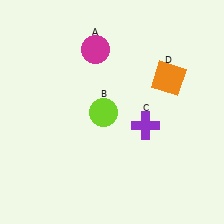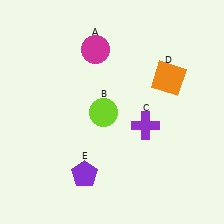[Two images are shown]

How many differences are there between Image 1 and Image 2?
There is 1 difference between the two images.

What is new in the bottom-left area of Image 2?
A purple pentagon (E) was added in the bottom-left area of Image 2.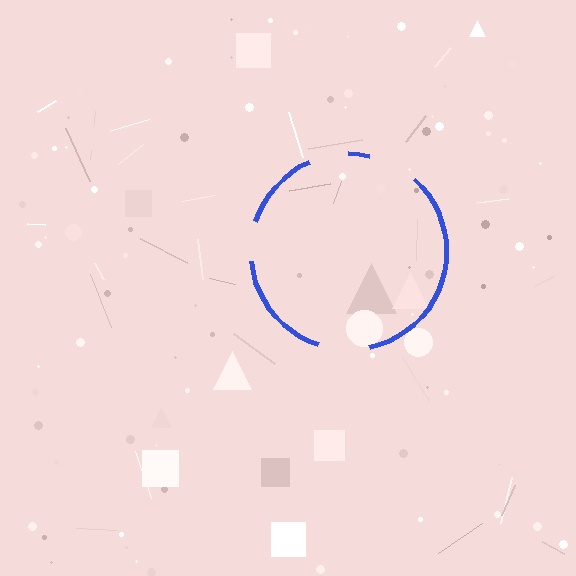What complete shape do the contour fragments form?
The contour fragments form a circle.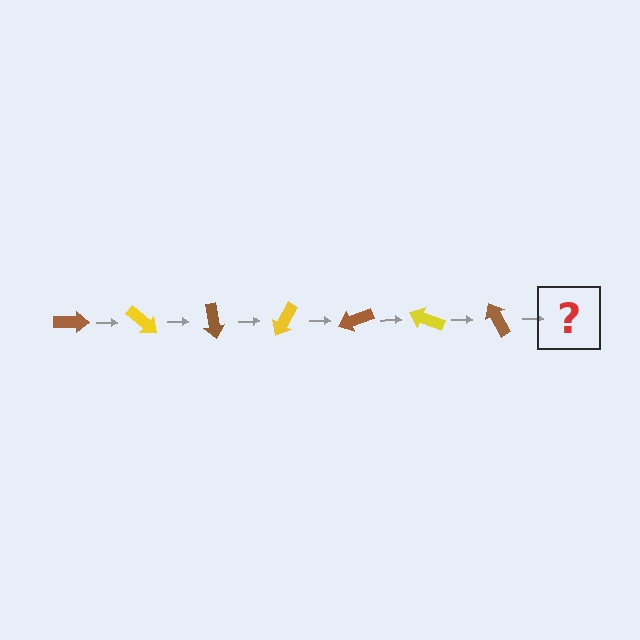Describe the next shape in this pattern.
It should be a yellow arrow, rotated 280 degrees from the start.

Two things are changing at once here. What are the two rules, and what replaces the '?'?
The two rules are that it rotates 40 degrees each step and the color cycles through brown and yellow. The '?' should be a yellow arrow, rotated 280 degrees from the start.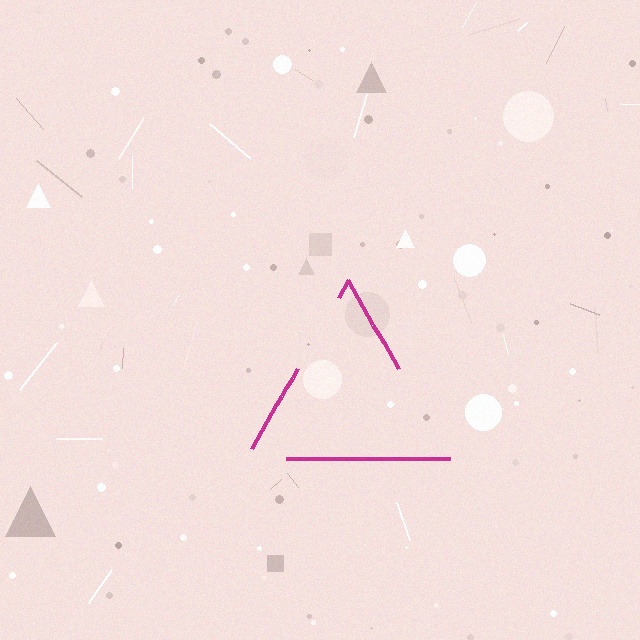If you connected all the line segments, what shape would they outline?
They would outline a triangle.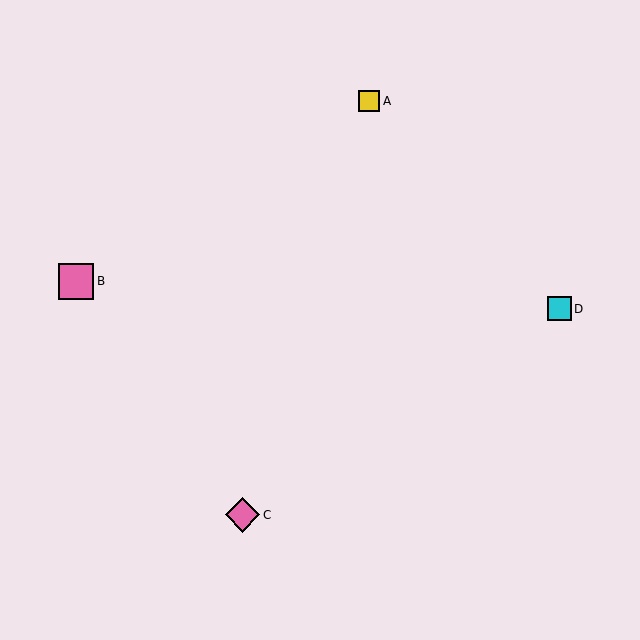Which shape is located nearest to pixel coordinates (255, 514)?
The pink diamond (labeled C) at (242, 515) is nearest to that location.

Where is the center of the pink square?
The center of the pink square is at (76, 281).